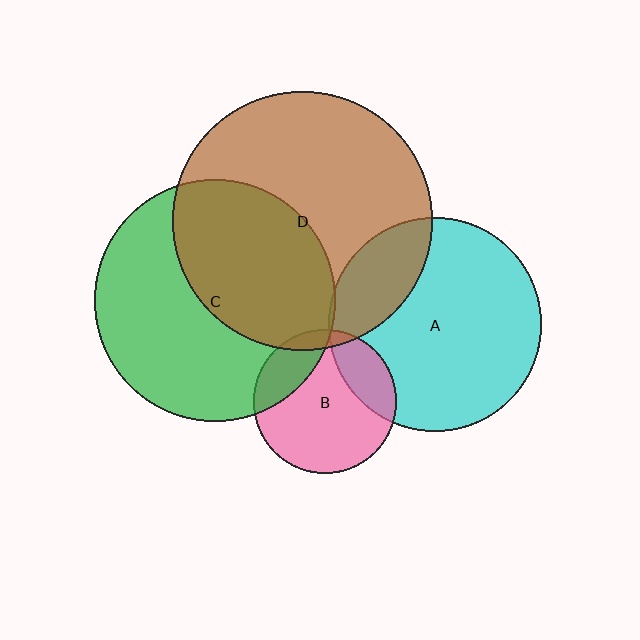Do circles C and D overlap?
Yes.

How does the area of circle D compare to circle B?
Approximately 3.3 times.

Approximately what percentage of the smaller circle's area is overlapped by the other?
Approximately 45%.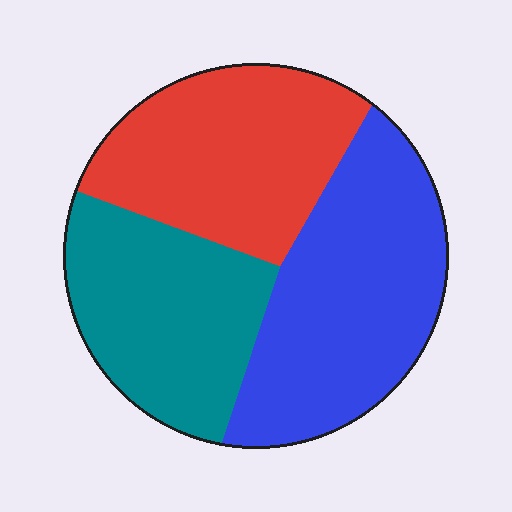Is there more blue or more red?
Blue.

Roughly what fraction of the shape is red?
Red covers around 30% of the shape.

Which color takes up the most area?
Blue, at roughly 40%.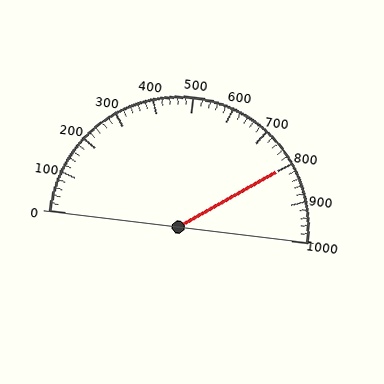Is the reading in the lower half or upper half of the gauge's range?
The reading is in the upper half of the range (0 to 1000).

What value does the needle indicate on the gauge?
The needle indicates approximately 800.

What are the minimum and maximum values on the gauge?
The gauge ranges from 0 to 1000.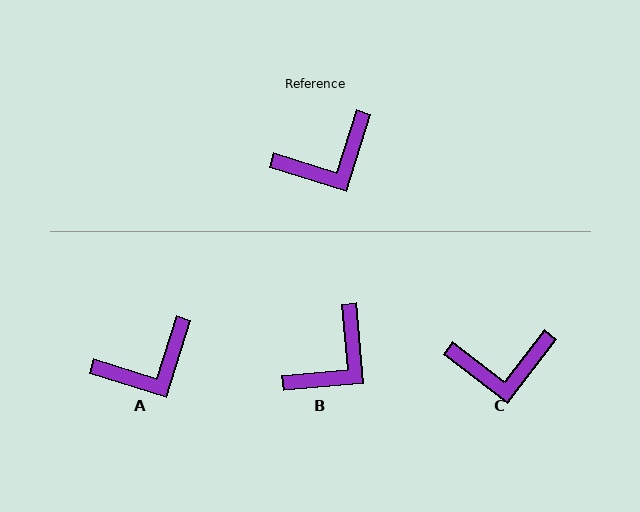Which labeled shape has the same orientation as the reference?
A.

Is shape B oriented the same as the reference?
No, it is off by about 22 degrees.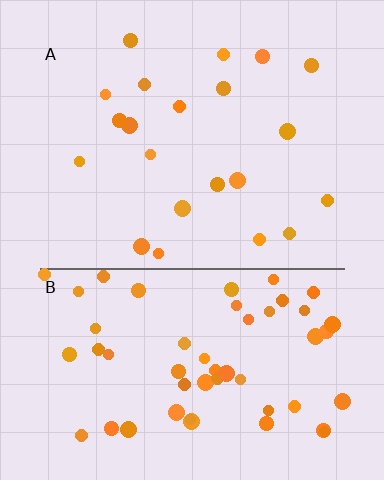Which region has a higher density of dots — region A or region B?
B (the bottom).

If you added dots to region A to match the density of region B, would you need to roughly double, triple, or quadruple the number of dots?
Approximately triple.